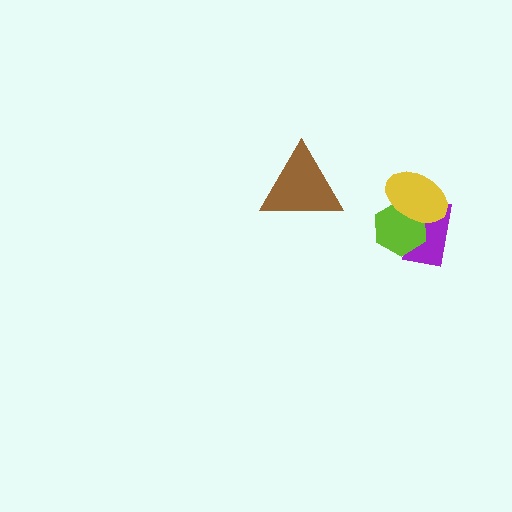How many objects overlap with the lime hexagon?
2 objects overlap with the lime hexagon.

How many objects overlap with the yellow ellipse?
2 objects overlap with the yellow ellipse.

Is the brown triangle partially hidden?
No, no other shape covers it.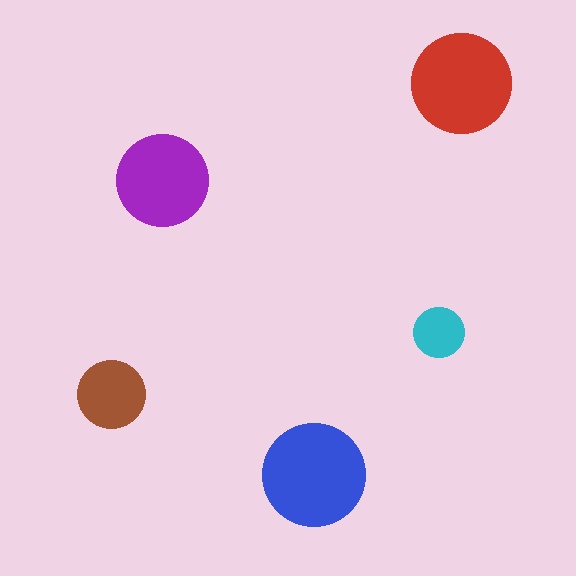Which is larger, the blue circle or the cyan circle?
The blue one.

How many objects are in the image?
There are 5 objects in the image.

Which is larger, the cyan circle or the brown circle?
The brown one.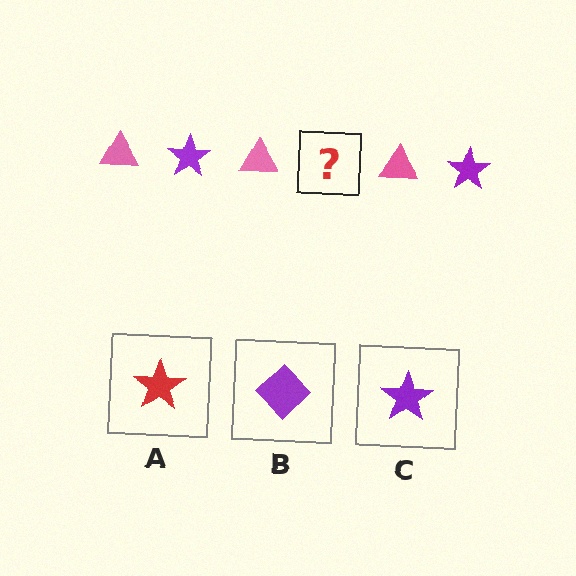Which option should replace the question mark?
Option C.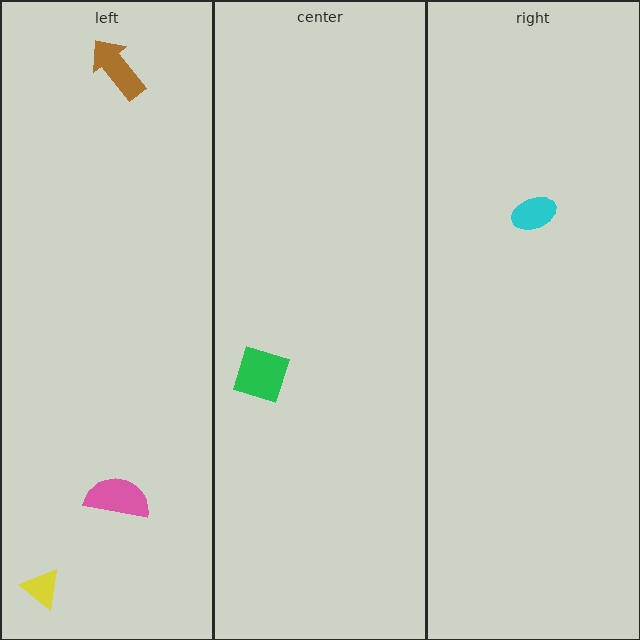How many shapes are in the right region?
1.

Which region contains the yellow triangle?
The left region.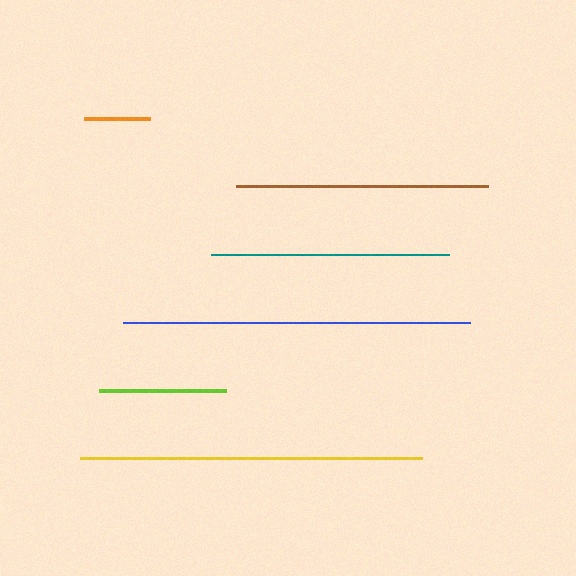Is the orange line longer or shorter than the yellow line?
The yellow line is longer than the orange line.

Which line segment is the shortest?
The orange line is the shortest at approximately 66 pixels.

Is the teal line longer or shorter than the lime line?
The teal line is longer than the lime line.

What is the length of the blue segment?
The blue segment is approximately 347 pixels long.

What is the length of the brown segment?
The brown segment is approximately 252 pixels long.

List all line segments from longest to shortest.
From longest to shortest: blue, yellow, brown, teal, lime, orange.